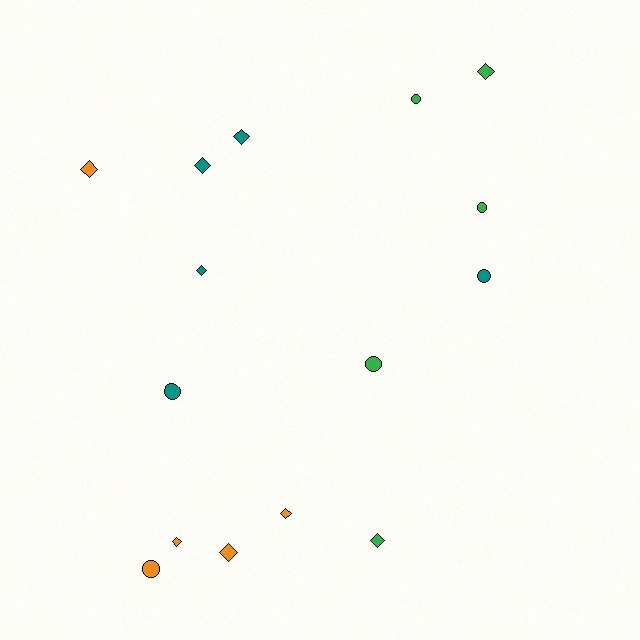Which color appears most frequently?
Teal, with 5 objects.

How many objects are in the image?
There are 15 objects.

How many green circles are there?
There are 3 green circles.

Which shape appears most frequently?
Diamond, with 9 objects.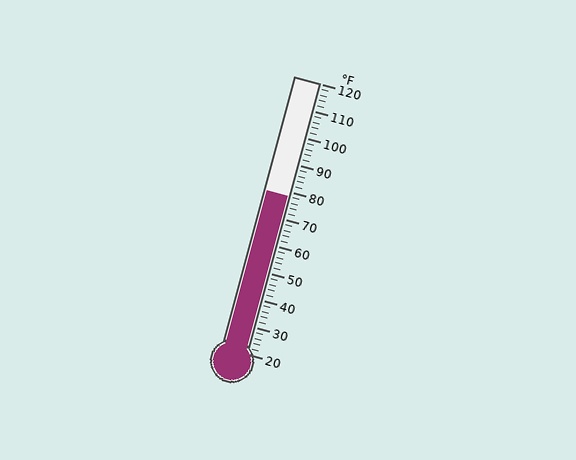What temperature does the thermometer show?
The thermometer shows approximately 78°F.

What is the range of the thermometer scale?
The thermometer scale ranges from 20°F to 120°F.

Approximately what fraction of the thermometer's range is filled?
The thermometer is filled to approximately 60% of its range.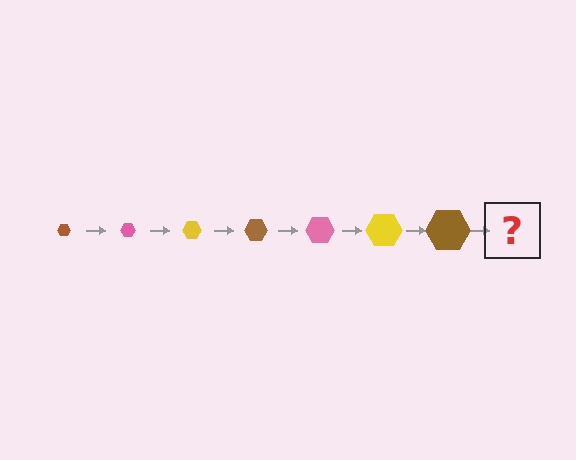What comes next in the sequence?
The next element should be a pink hexagon, larger than the previous one.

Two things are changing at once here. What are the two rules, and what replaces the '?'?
The two rules are that the hexagon grows larger each step and the color cycles through brown, pink, and yellow. The '?' should be a pink hexagon, larger than the previous one.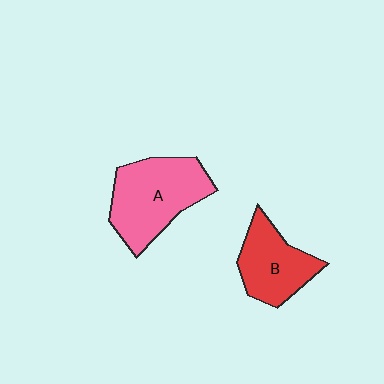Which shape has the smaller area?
Shape B (red).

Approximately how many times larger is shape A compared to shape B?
Approximately 1.4 times.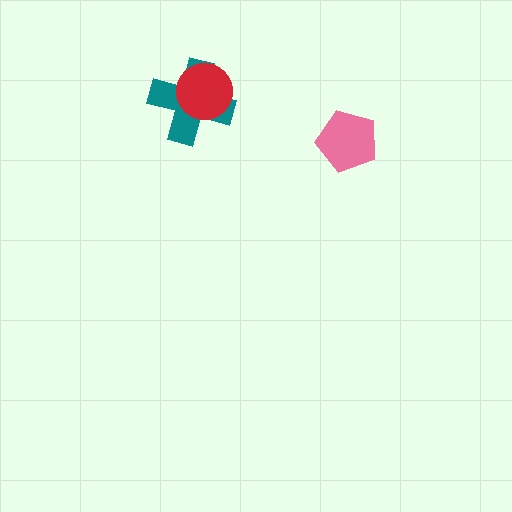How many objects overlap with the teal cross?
1 object overlaps with the teal cross.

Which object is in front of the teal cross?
The red circle is in front of the teal cross.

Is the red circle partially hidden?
No, no other shape covers it.